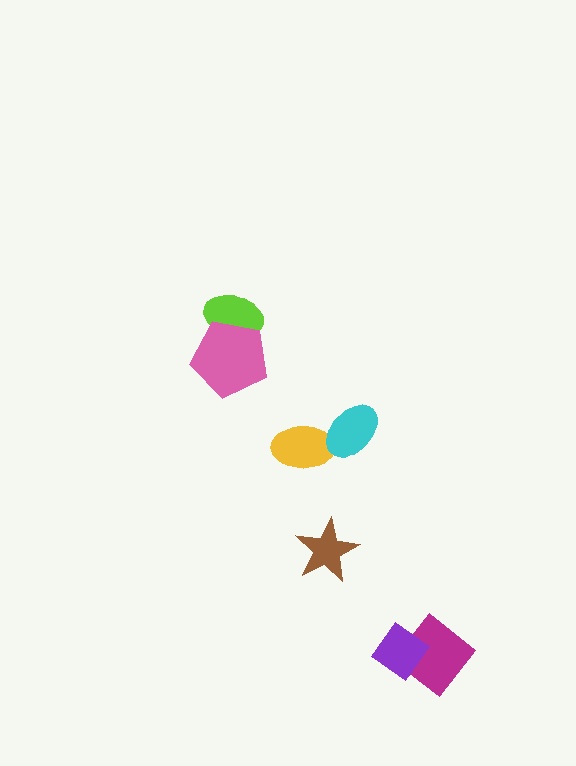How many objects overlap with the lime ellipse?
1 object overlaps with the lime ellipse.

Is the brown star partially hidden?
No, no other shape covers it.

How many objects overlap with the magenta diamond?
1 object overlaps with the magenta diamond.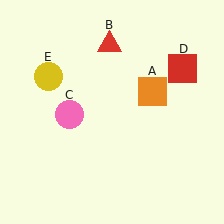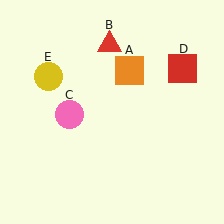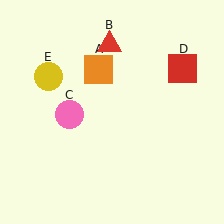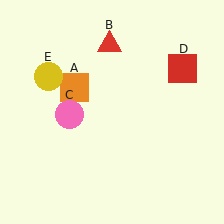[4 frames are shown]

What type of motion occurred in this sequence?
The orange square (object A) rotated counterclockwise around the center of the scene.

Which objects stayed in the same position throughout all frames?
Red triangle (object B) and pink circle (object C) and red square (object D) and yellow circle (object E) remained stationary.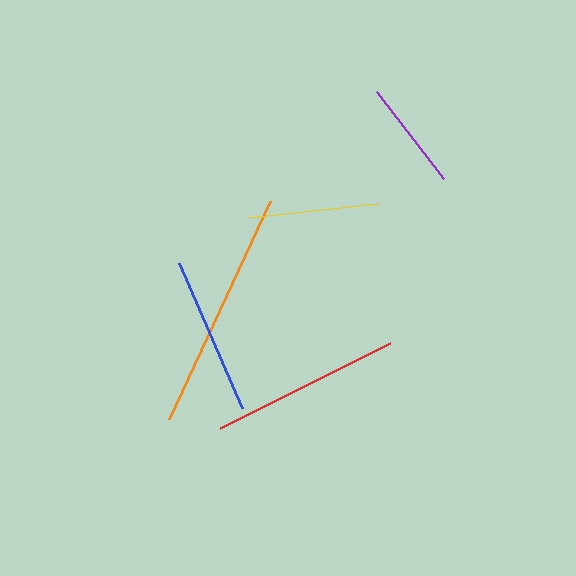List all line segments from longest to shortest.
From longest to shortest: orange, red, blue, yellow, purple.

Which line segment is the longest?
The orange line is the longest at approximately 241 pixels.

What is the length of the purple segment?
The purple segment is approximately 110 pixels long.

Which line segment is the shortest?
The purple line is the shortest at approximately 110 pixels.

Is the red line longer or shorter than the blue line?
The red line is longer than the blue line.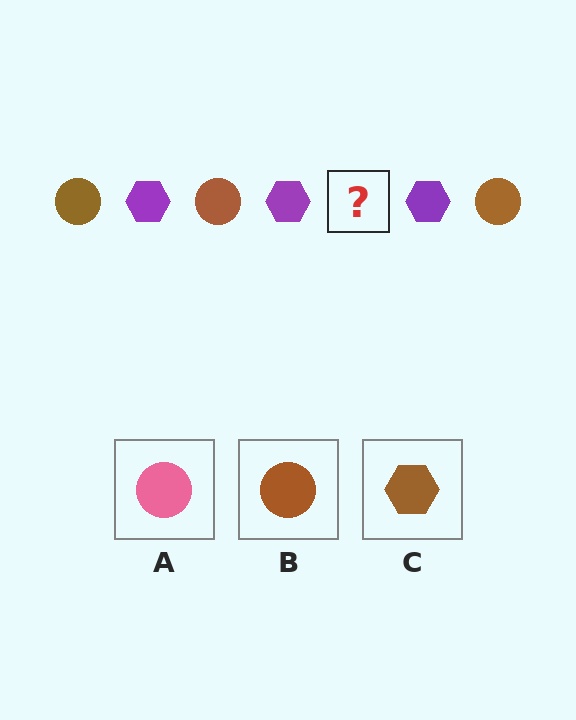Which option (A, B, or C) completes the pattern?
B.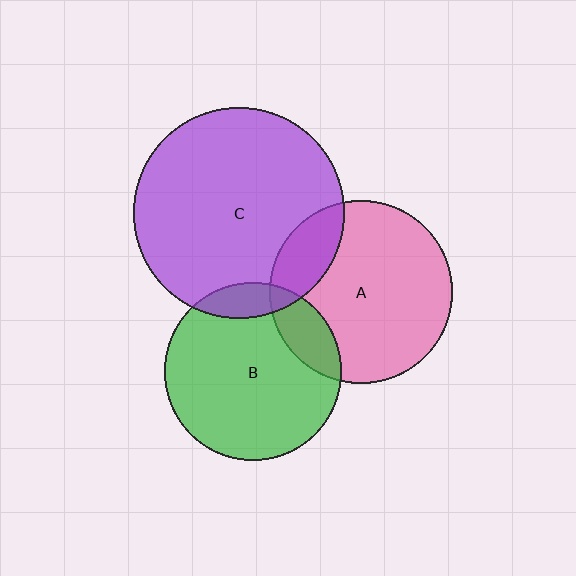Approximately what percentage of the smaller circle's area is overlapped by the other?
Approximately 10%.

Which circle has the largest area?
Circle C (purple).